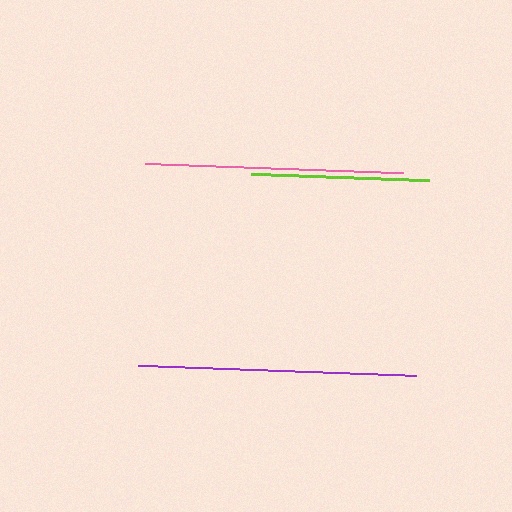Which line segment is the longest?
The purple line is the longest at approximately 279 pixels.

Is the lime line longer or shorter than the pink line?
The pink line is longer than the lime line.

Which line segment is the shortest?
The lime line is the shortest at approximately 178 pixels.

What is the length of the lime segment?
The lime segment is approximately 178 pixels long.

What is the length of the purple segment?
The purple segment is approximately 279 pixels long.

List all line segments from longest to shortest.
From longest to shortest: purple, pink, lime.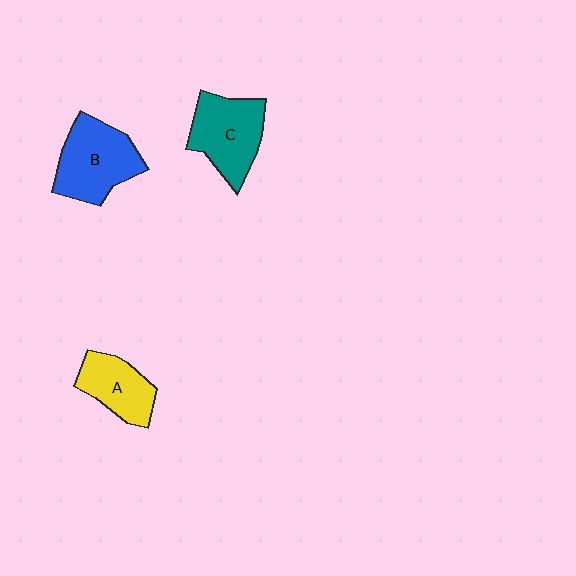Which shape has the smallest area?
Shape A (yellow).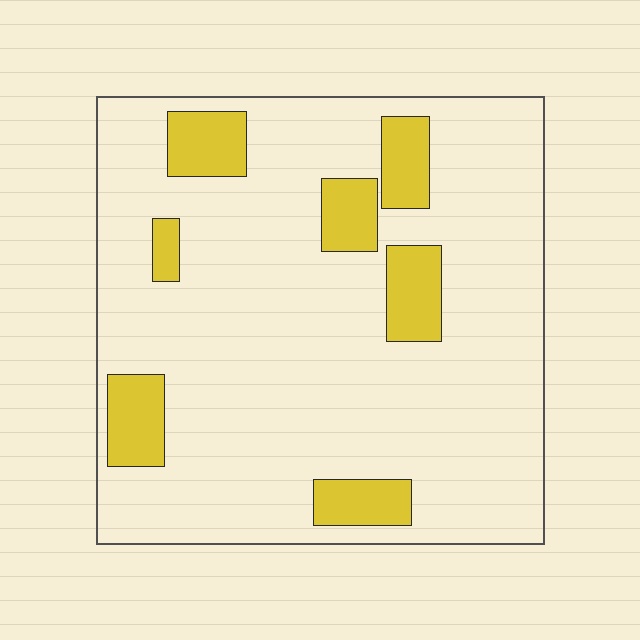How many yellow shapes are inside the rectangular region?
7.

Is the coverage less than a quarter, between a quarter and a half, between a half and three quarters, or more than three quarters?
Less than a quarter.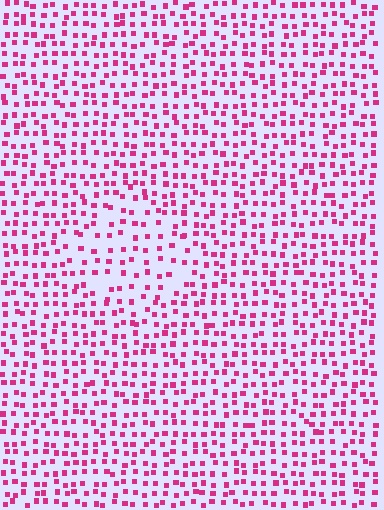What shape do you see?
I see a diamond.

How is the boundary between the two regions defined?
The boundary is defined by a change in element density (approximately 1.6x ratio). All elements are the same color, size, and shape.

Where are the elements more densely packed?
The elements are more densely packed outside the diamond boundary.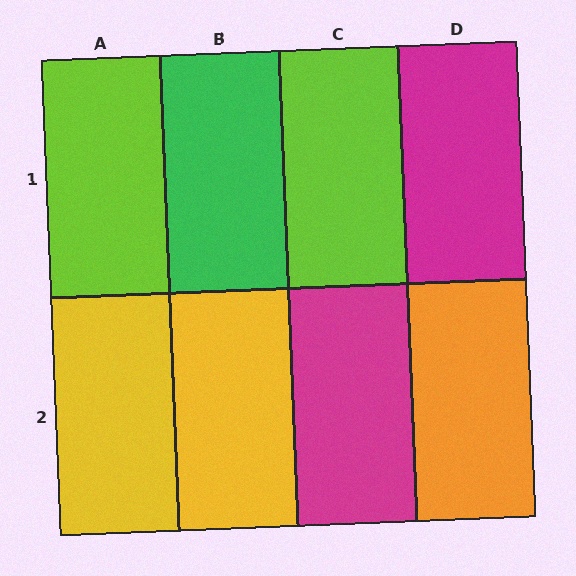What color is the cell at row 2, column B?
Yellow.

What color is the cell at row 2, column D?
Orange.